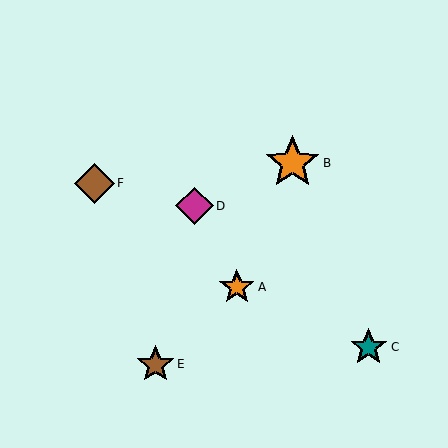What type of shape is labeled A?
Shape A is an orange star.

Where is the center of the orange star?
The center of the orange star is at (237, 287).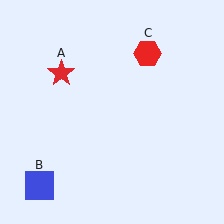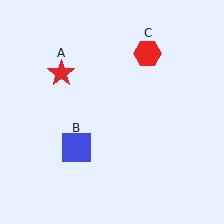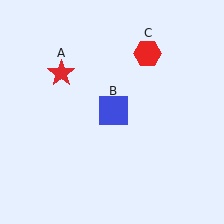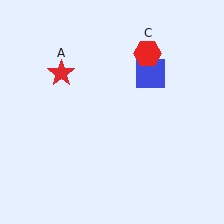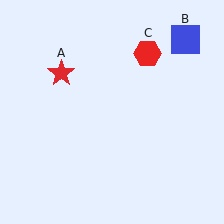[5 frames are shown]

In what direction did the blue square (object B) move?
The blue square (object B) moved up and to the right.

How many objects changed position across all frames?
1 object changed position: blue square (object B).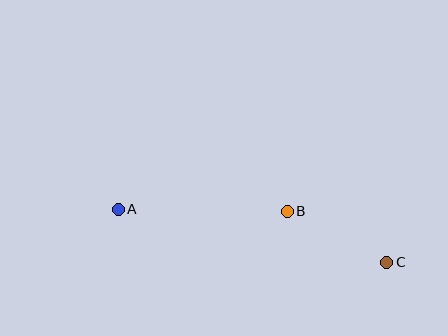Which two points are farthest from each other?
Points A and C are farthest from each other.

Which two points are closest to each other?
Points B and C are closest to each other.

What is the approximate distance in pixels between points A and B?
The distance between A and B is approximately 169 pixels.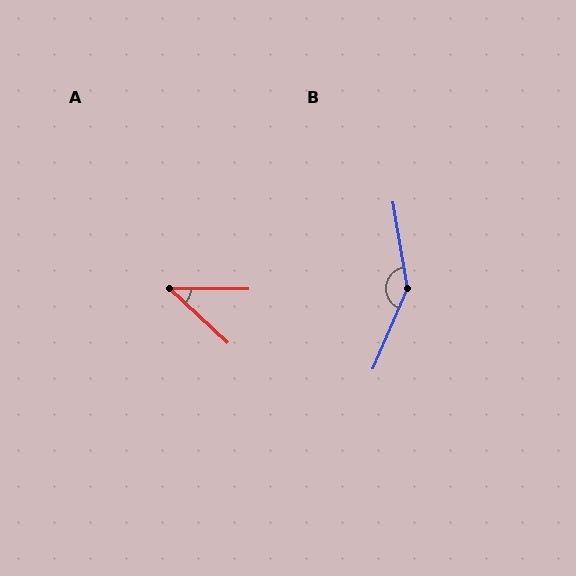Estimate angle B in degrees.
Approximately 147 degrees.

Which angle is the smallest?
A, at approximately 42 degrees.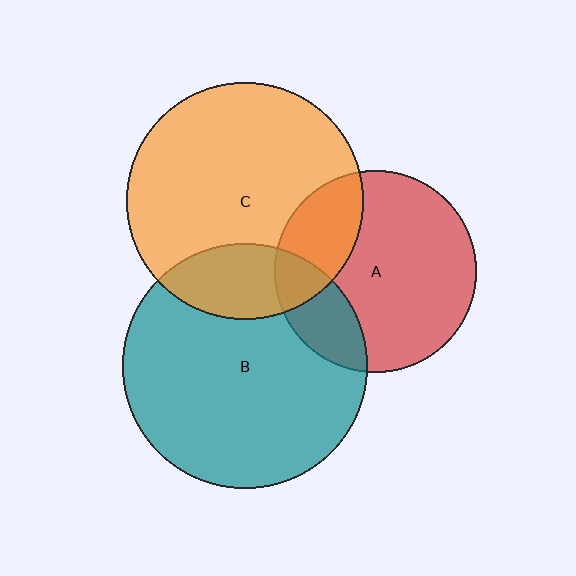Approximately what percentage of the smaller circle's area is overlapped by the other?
Approximately 20%.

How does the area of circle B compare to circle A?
Approximately 1.5 times.